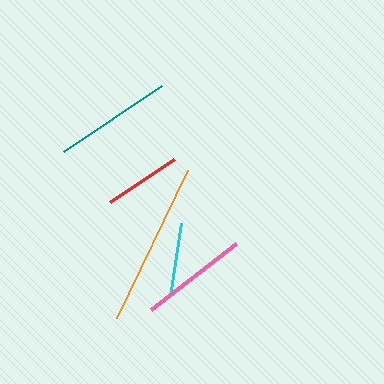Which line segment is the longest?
The orange line is the longest at approximately 164 pixels.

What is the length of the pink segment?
The pink segment is approximately 108 pixels long.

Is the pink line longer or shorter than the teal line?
The teal line is longer than the pink line.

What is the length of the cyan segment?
The cyan segment is approximately 74 pixels long.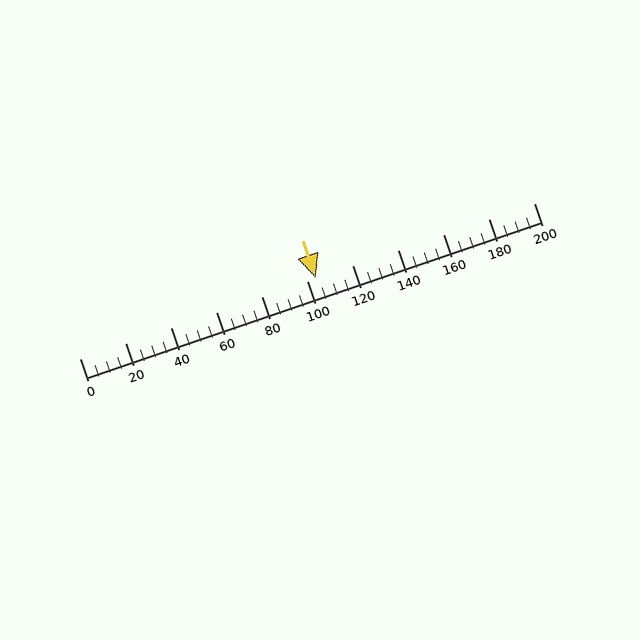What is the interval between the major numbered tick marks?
The major tick marks are spaced 20 units apart.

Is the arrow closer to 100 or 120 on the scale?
The arrow is closer to 100.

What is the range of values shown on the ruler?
The ruler shows values from 0 to 200.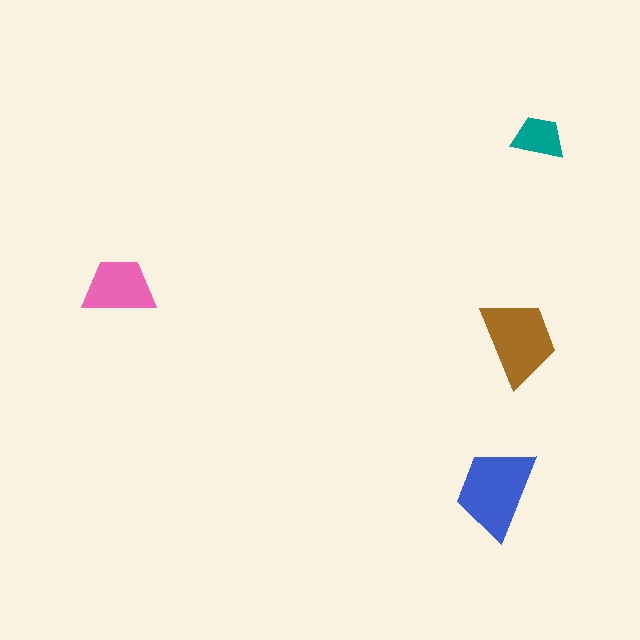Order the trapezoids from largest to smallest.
the blue one, the brown one, the pink one, the teal one.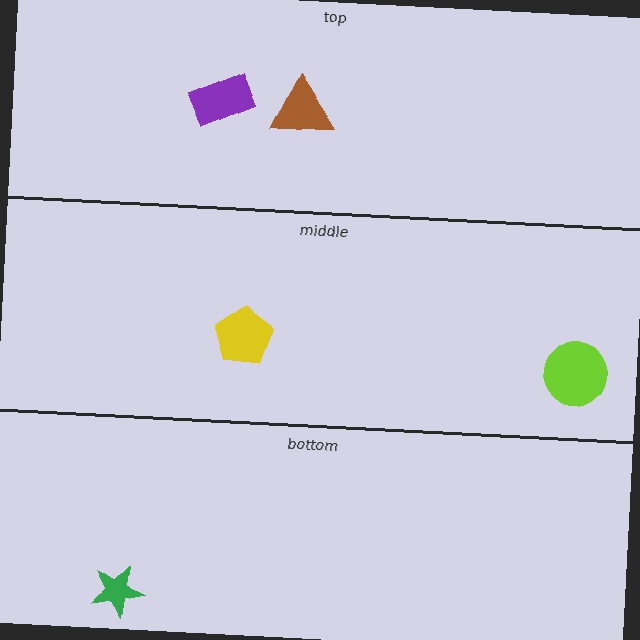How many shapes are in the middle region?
2.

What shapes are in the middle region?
The yellow pentagon, the lime circle.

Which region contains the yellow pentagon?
The middle region.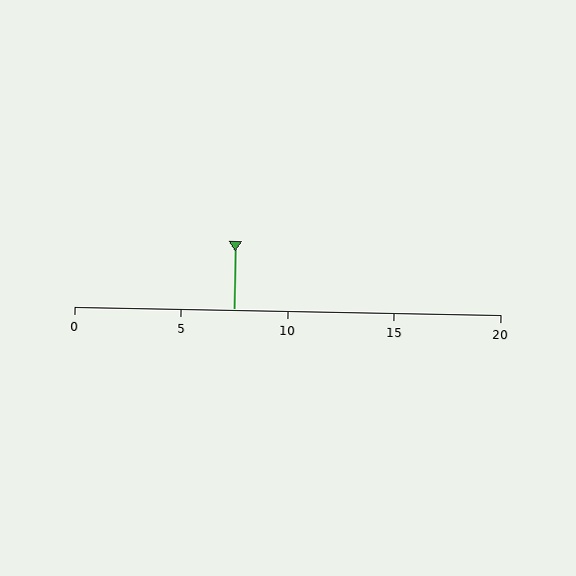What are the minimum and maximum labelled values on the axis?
The axis runs from 0 to 20.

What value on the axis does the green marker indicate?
The marker indicates approximately 7.5.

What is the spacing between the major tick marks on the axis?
The major ticks are spaced 5 apart.